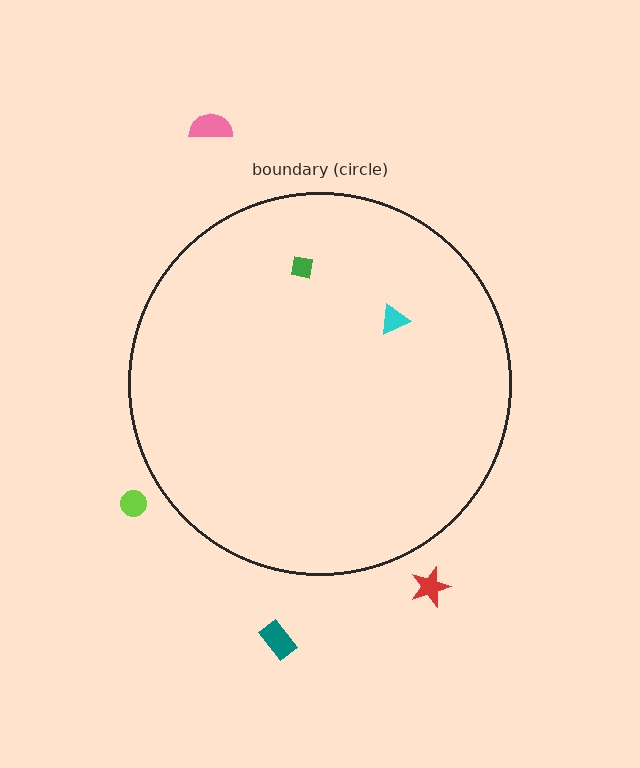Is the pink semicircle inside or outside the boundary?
Outside.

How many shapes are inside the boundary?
2 inside, 4 outside.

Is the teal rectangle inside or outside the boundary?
Outside.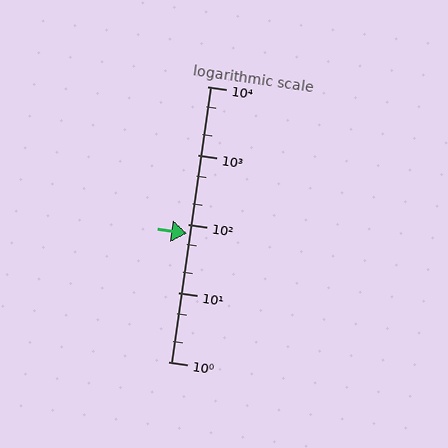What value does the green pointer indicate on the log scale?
The pointer indicates approximately 72.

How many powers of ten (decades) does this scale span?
The scale spans 4 decades, from 1 to 10000.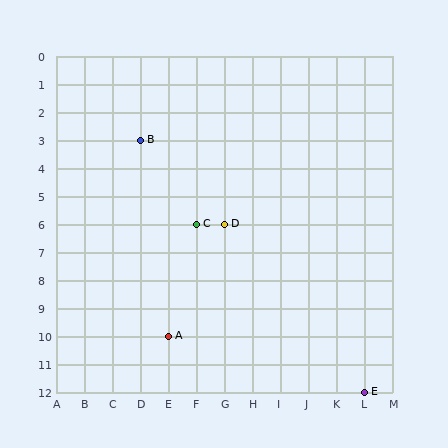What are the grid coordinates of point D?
Point D is at grid coordinates (G, 6).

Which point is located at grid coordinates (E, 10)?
Point A is at (E, 10).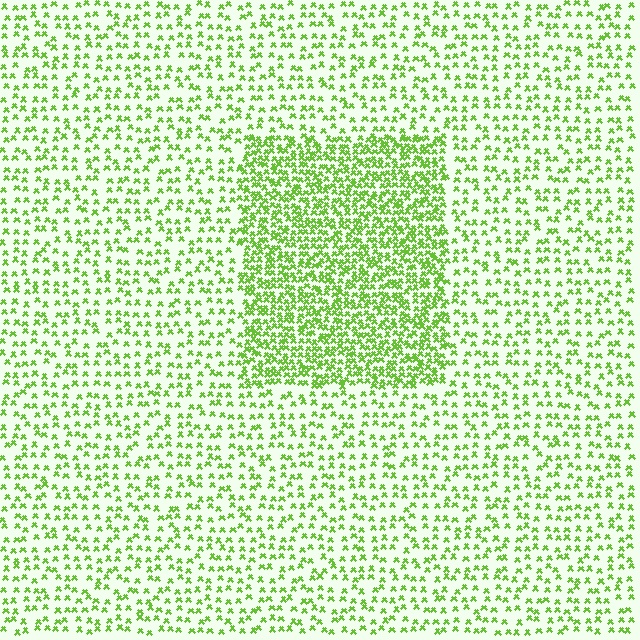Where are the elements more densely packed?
The elements are more densely packed inside the rectangle boundary.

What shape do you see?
I see a rectangle.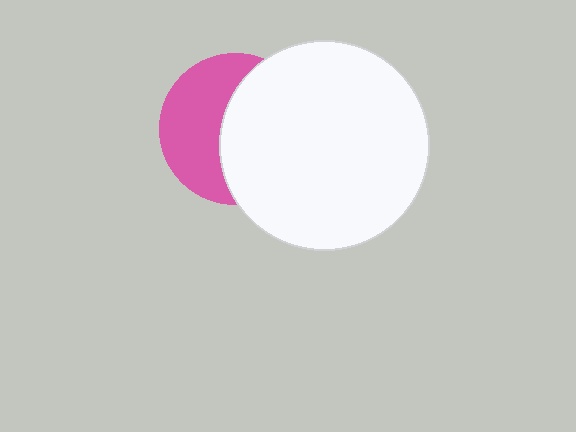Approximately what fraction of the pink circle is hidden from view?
Roughly 54% of the pink circle is hidden behind the white circle.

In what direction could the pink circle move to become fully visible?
The pink circle could move left. That would shift it out from behind the white circle entirely.